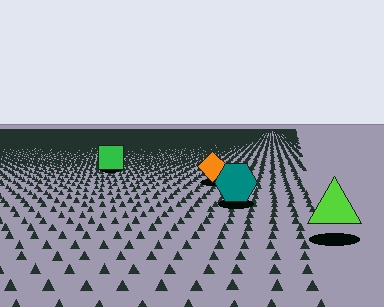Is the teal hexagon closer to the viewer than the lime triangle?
No. The lime triangle is closer — you can tell from the texture gradient: the ground texture is coarser near it.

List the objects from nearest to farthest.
From nearest to farthest: the lime triangle, the teal hexagon, the orange diamond, the green square.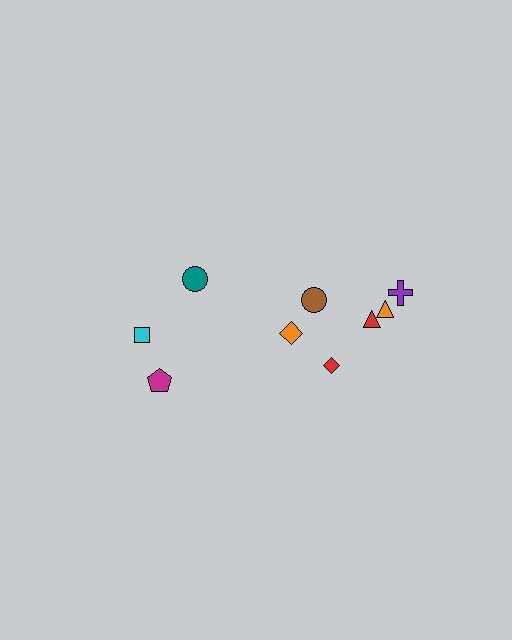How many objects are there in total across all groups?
There are 9 objects.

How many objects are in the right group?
There are 6 objects.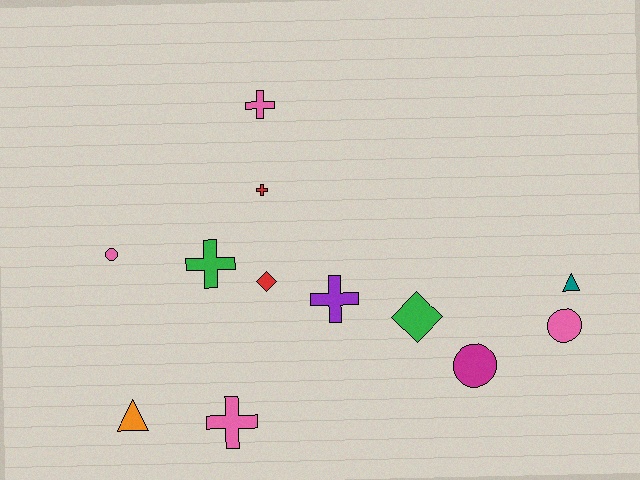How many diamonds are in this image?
There are 2 diamonds.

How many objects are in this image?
There are 12 objects.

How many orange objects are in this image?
There is 1 orange object.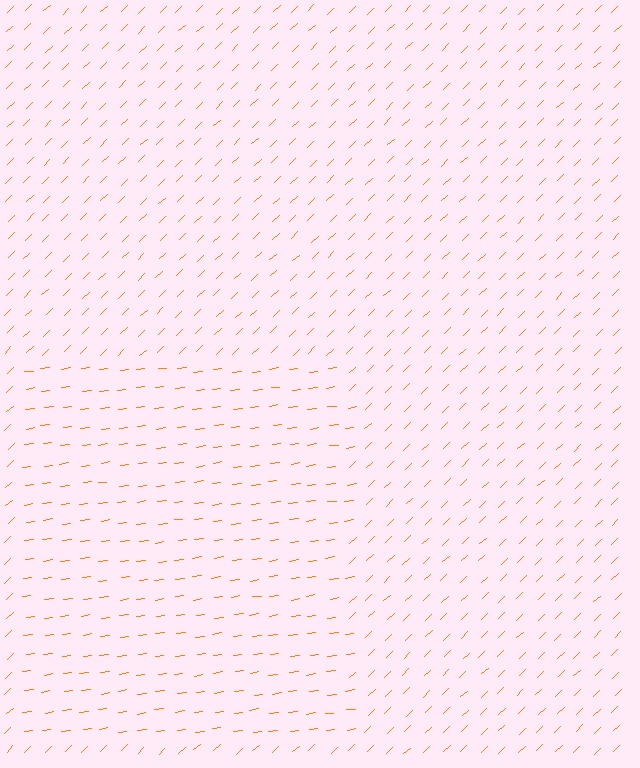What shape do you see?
I see a rectangle.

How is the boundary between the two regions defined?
The boundary is defined purely by a change in line orientation (approximately 36 degrees difference). All lines are the same color and thickness.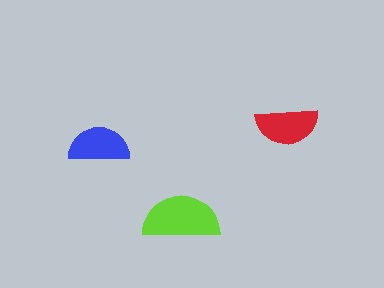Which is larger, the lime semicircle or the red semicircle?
The lime one.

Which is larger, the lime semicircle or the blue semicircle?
The lime one.